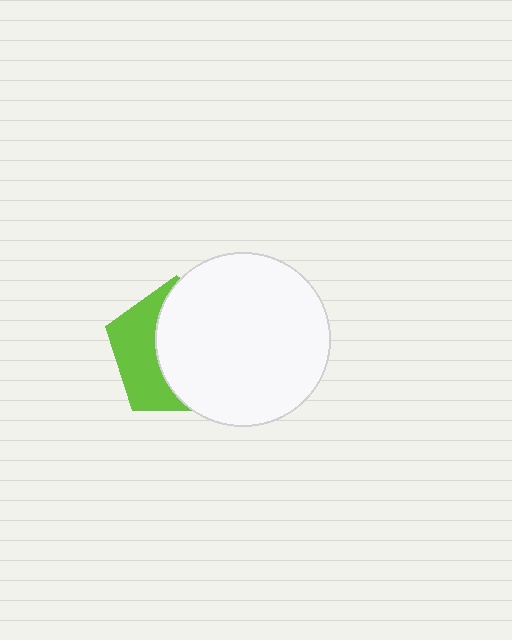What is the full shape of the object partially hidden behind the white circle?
The partially hidden object is a lime pentagon.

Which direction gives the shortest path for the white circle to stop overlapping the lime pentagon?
Moving right gives the shortest separation.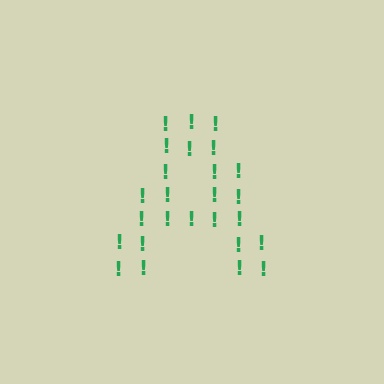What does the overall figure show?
The overall figure shows the letter A.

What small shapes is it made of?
It is made of small exclamation marks.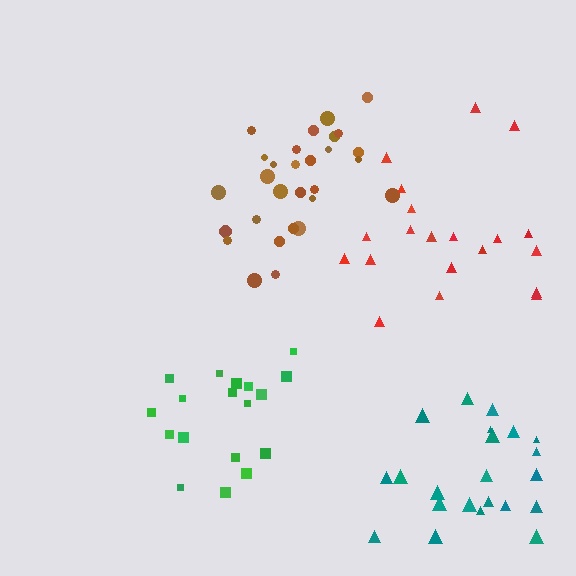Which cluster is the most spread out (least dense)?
Teal.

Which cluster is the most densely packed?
Brown.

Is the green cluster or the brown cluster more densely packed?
Brown.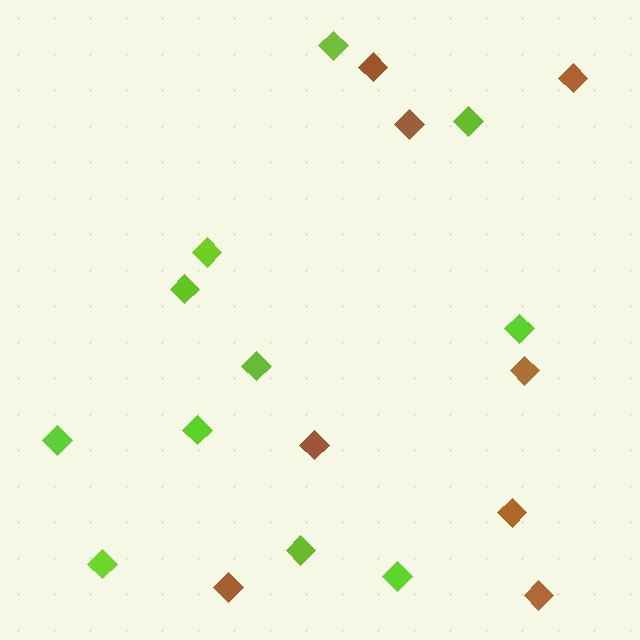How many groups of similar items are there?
There are 2 groups: one group of lime diamonds (11) and one group of brown diamonds (8).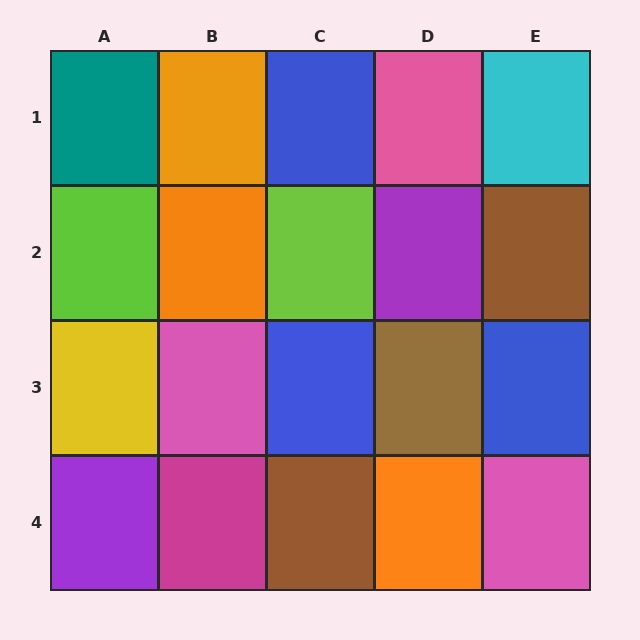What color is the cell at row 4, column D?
Orange.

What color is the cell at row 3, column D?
Brown.